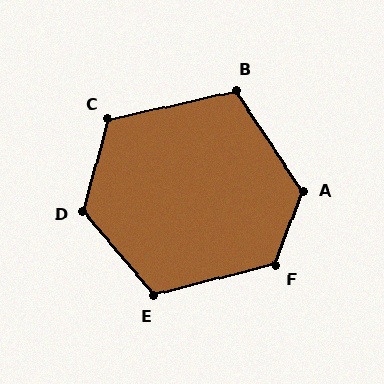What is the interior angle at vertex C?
Approximately 118 degrees (obtuse).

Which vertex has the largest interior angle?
A, at approximately 126 degrees.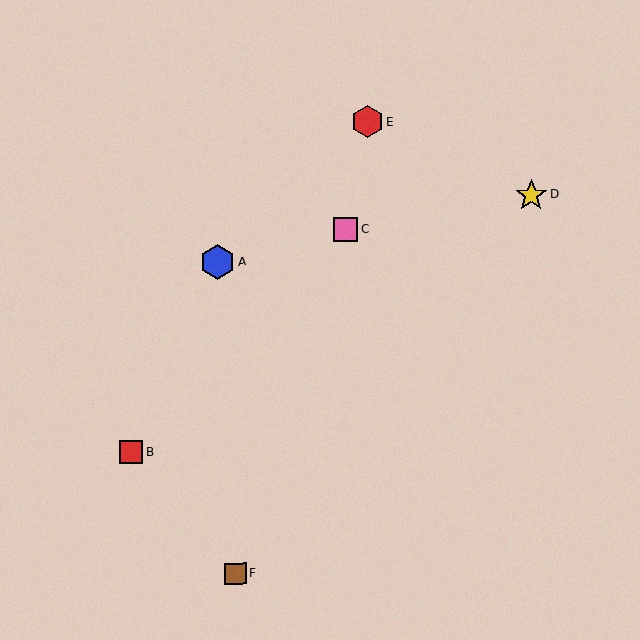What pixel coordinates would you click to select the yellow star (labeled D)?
Click at (531, 195) to select the yellow star D.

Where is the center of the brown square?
The center of the brown square is at (235, 574).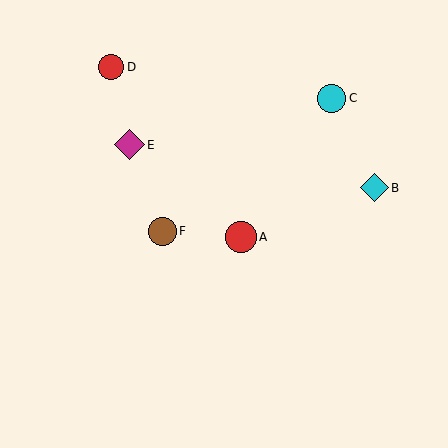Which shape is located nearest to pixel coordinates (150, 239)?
The brown circle (labeled F) at (162, 231) is nearest to that location.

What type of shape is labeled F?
Shape F is a brown circle.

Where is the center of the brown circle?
The center of the brown circle is at (162, 231).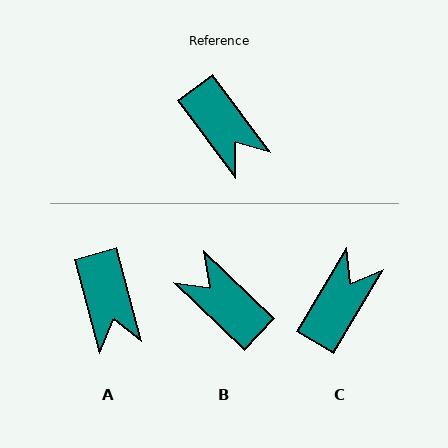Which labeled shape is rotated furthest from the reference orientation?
B, about 170 degrees away.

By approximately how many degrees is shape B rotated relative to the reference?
Approximately 170 degrees clockwise.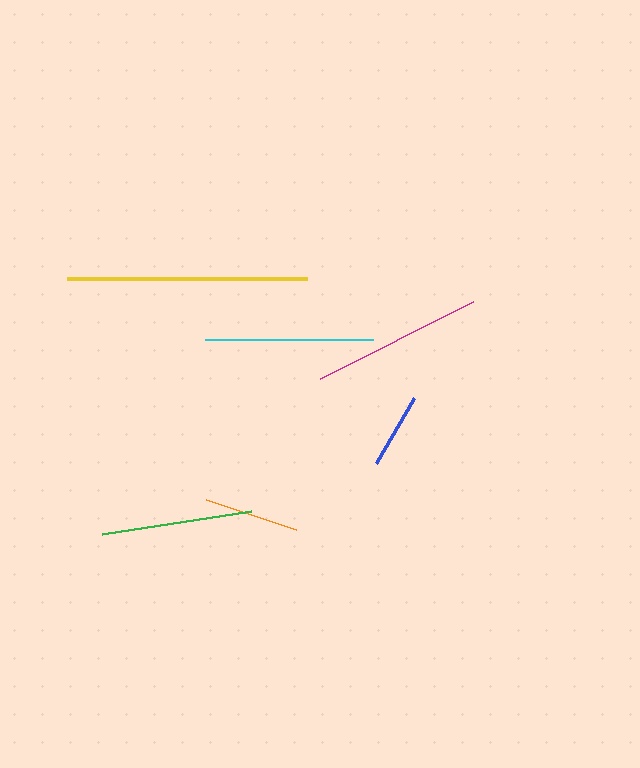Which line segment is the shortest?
The blue line is the shortest at approximately 76 pixels.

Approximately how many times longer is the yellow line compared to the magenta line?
The yellow line is approximately 1.4 times the length of the magenta line.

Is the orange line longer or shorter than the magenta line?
The magenta line is longer than the orange line.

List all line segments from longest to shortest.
From longest to shortest: yellow, magenta, cyan, green, orange, blue.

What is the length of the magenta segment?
The magenta segment is approximately 172 pixels long.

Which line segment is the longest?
The yellow line is the longest at approximately 241 pixels.